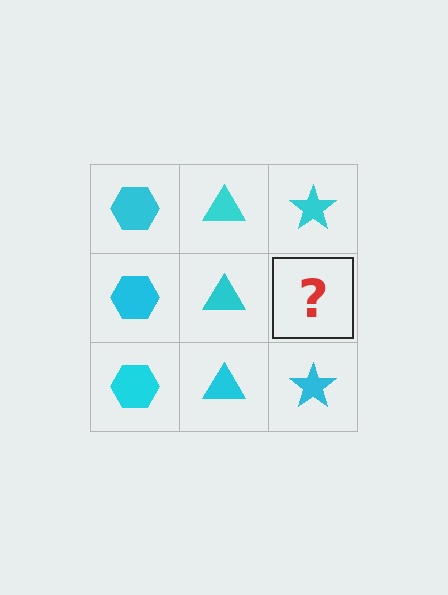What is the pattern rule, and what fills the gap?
The rule is that each column has a consistent shape. The gap should be filled with a cyan star.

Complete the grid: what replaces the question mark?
The question mark should be replaced with a cyan star.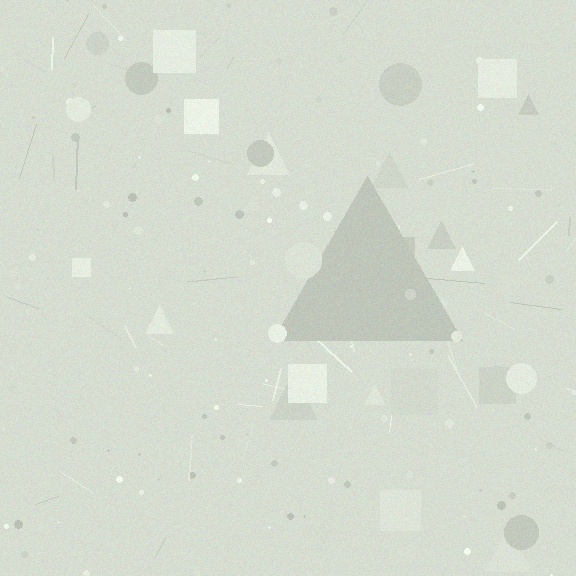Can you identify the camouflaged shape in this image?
The camouflaged shape is a triangle.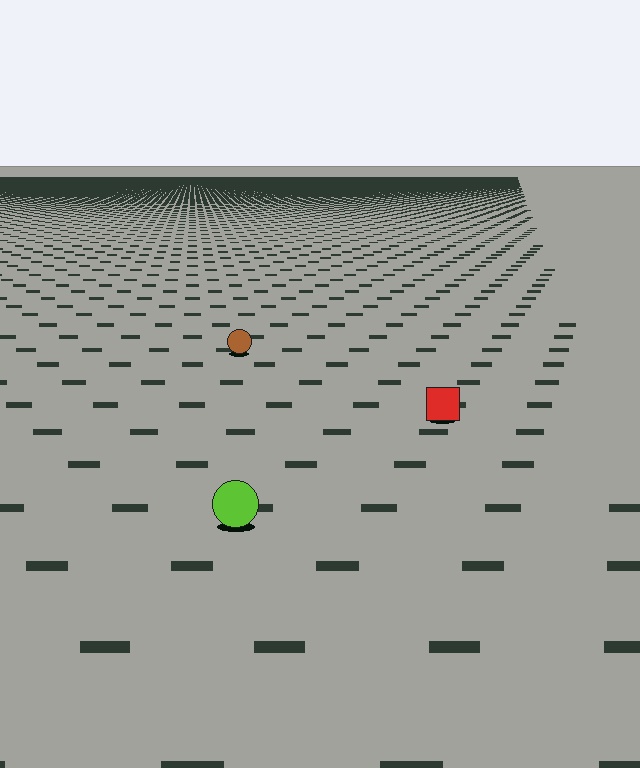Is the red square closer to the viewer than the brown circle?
Yes. The red square is closer — you can tell from the texture gradient: the ground texture is coarser near it.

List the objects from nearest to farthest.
From nearest to farthest: the lime circle, the red square, the brown circle.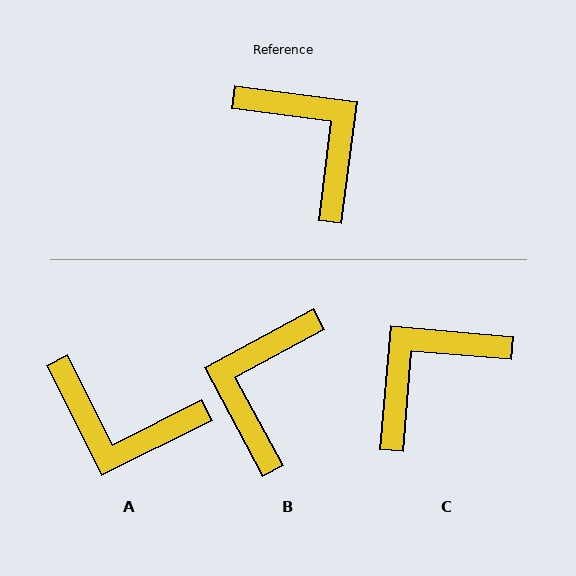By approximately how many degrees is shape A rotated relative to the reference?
Approximately 146 degrees clockwise.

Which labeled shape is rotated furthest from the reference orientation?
A, about 146 degrees away.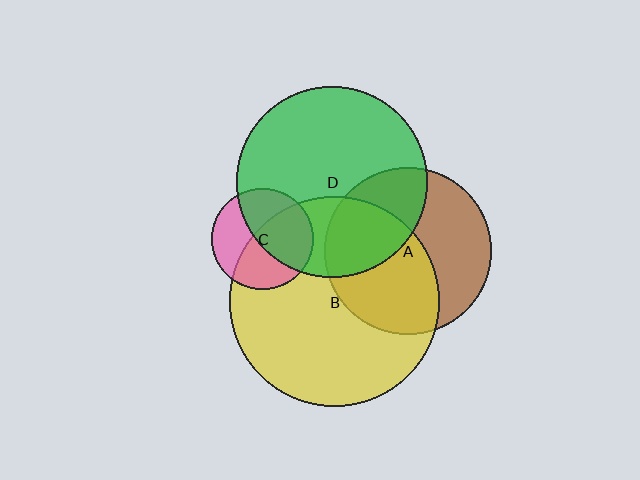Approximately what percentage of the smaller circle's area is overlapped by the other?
Approximately 50%.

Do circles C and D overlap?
Yes.